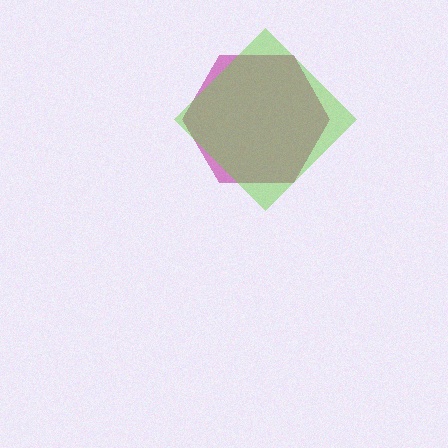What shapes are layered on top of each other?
The layered shapes are: a magenta hexagon, a lime diamond.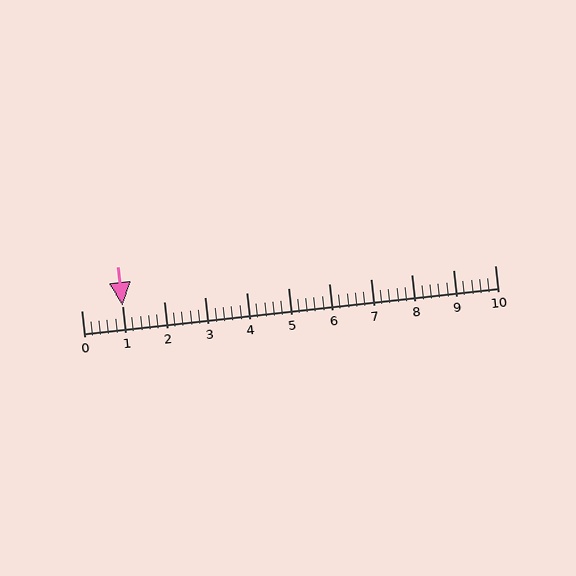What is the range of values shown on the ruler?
The ruler shows values from 0 to 10.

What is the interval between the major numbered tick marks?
The major tick marks are spaced 1 units apart.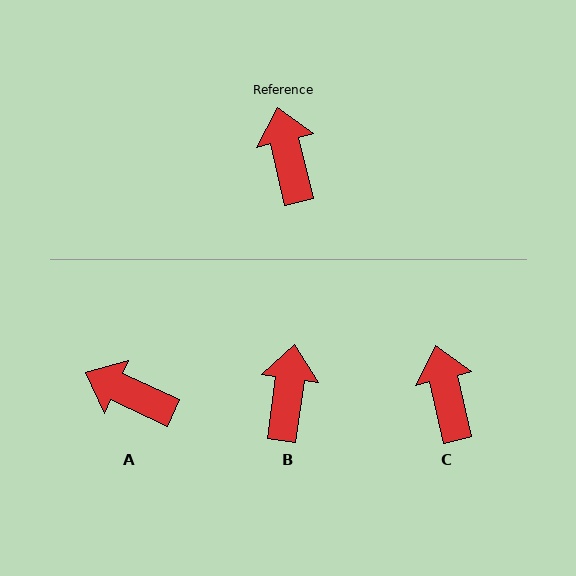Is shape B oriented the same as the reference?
No, it is off by about 21 degrees.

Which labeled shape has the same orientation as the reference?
C.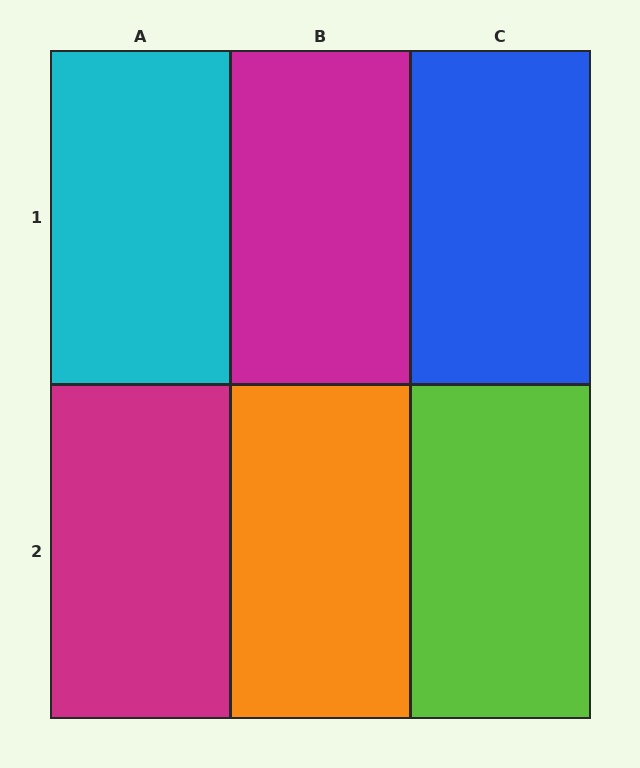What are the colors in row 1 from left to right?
Cyan, magenta, blue.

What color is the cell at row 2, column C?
Lime.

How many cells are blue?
1 cell is blue.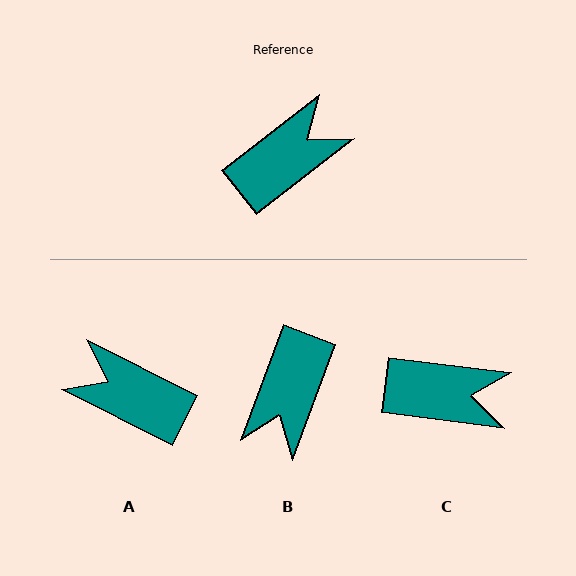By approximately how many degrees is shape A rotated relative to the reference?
Approximately 116 degrees counter-clockwise.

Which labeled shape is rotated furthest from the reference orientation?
B, about 148 degrees away.